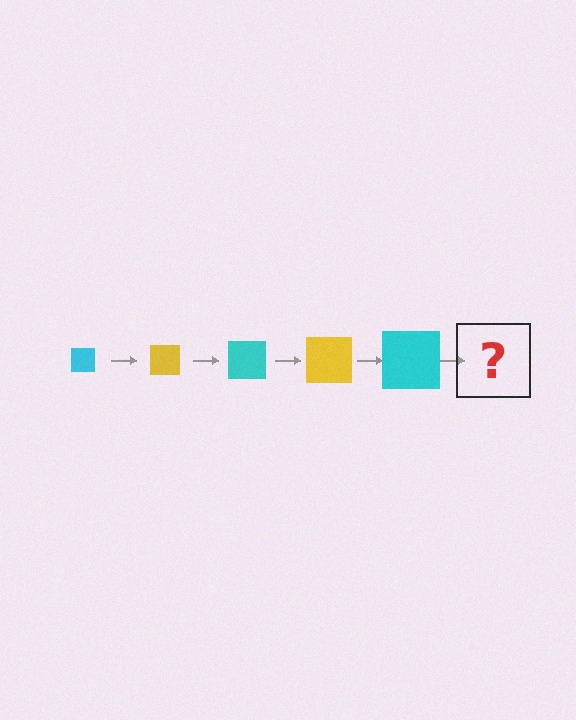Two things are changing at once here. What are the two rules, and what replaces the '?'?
The two rules are that the square grows larger each step and the color cycles through cyan and yellow. The '?' should be a yellow square, larger than the previous one.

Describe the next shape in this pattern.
It should be a yellow square, larger than the previous one.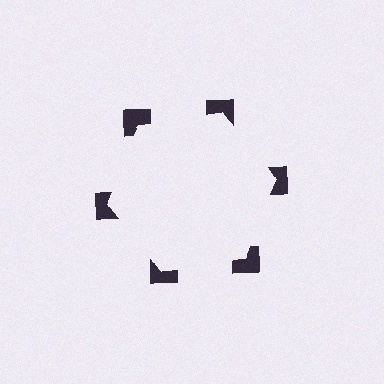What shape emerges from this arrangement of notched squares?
An illusory hexagon — its edges are inferred from the aligned wedge cuts in the notched squares, not physically drawn.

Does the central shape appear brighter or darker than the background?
It typically appears slightly brighter than the background, even though no actual brightness change is drawn.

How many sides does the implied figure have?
6 sides.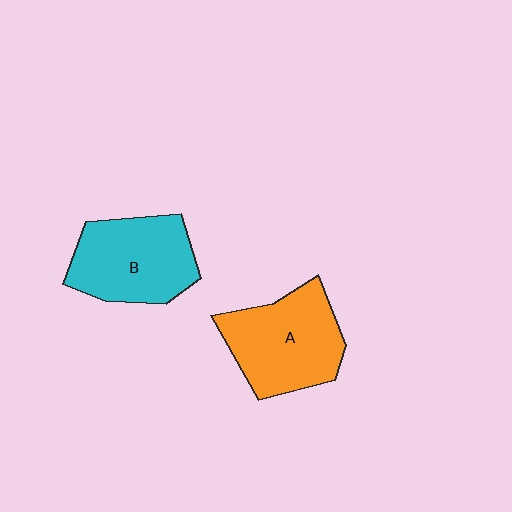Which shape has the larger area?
Shape A (orange).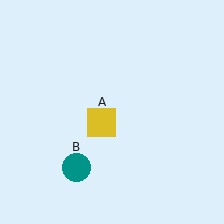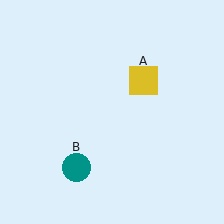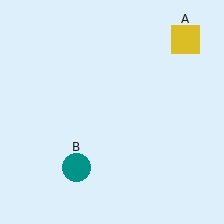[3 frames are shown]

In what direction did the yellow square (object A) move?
The yellow square (object A) moved up and to the right.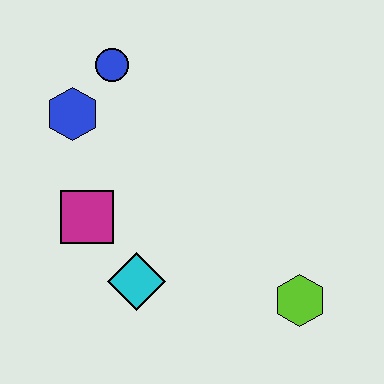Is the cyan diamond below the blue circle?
Yes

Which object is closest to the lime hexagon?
The cyan diamond is closest to the lime hexagon.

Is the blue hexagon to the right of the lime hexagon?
No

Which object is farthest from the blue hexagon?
The lime hexagon is farthest from the blue hexagon.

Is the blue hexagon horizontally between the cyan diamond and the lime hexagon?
No